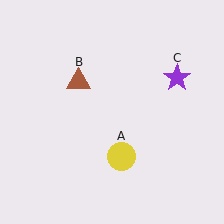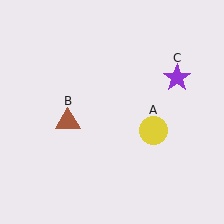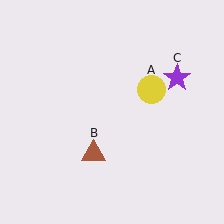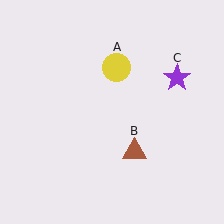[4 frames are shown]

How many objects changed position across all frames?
2 objects changed position: yellow circle (object A), brown triangle (object B).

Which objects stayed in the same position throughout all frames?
Purple star (object C) remained stationary.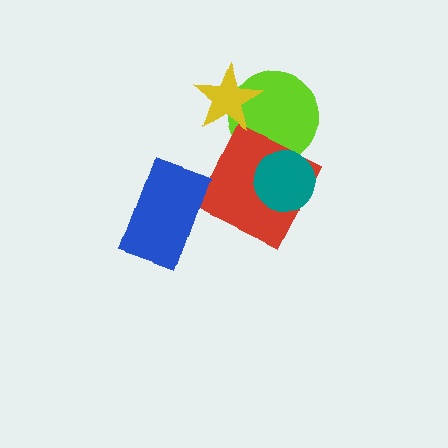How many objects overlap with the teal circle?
2 objects overlap with the teal circle.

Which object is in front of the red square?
The teal circle is in front of the red square.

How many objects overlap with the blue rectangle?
0 objects overlap with the blue rectangle.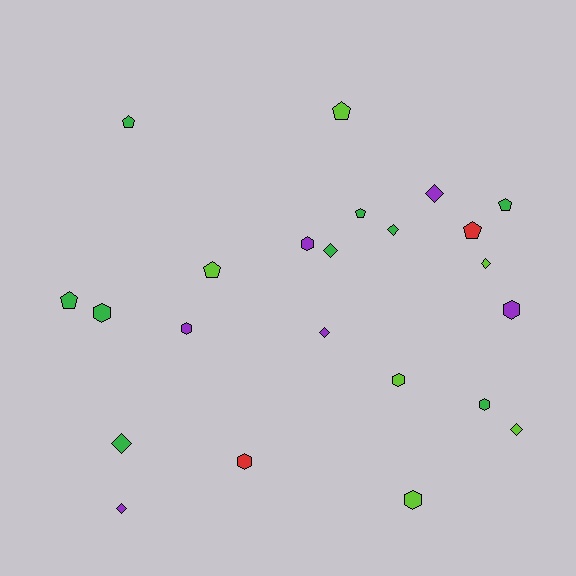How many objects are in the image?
There are 23 objects.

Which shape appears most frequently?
Hexagon, with 8 objects.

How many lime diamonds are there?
There are 2 lime diamonds.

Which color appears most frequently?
Green, with 9 objects.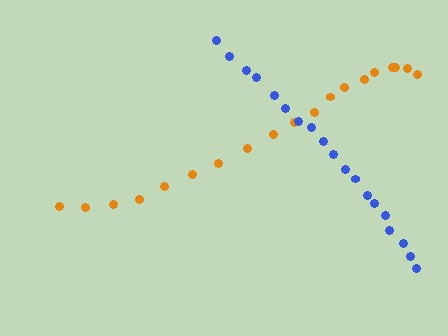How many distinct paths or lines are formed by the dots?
There are 2 distinct paths.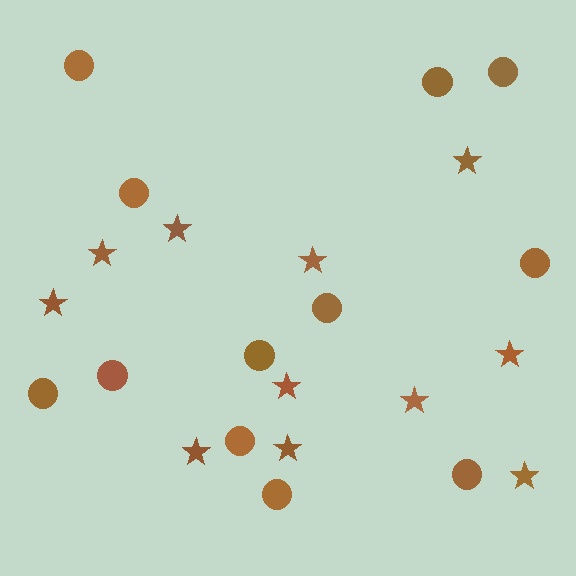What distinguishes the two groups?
There are 2 groups: one group of circles (12) and one group of stars (11).